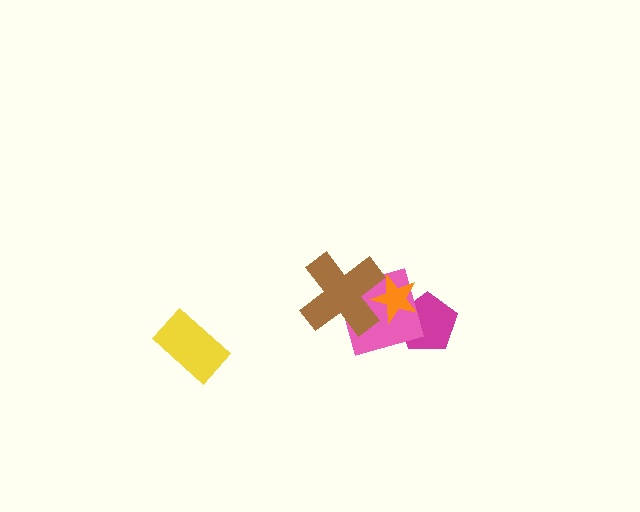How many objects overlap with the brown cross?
2 objects overlap with the brown cross.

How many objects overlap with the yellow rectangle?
0 objects overlap with the yellow rectangle.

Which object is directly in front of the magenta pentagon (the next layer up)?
The pink diamond is directly in front of the magenta pentagon.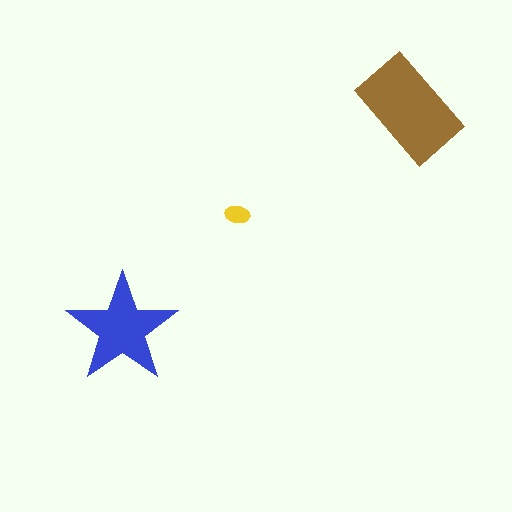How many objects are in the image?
There are 3 objects in the image.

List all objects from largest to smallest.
The brown rectangle, the blue star, the yellow ellipse.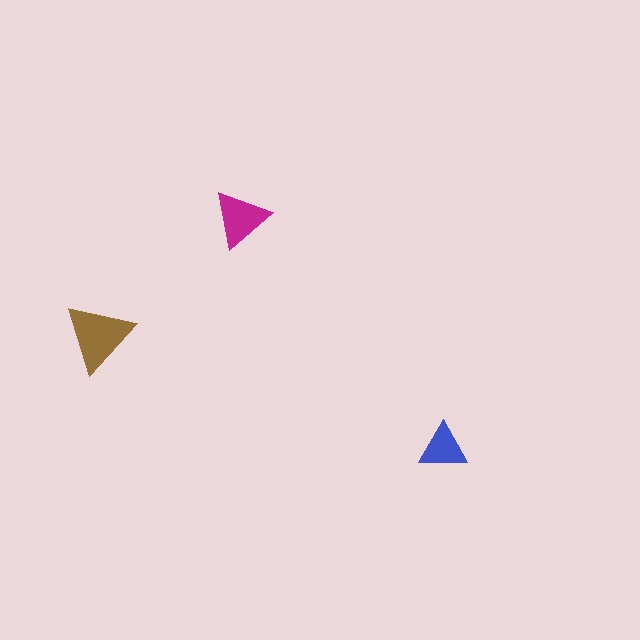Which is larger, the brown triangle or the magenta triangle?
The brown one.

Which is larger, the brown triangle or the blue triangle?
The brown one.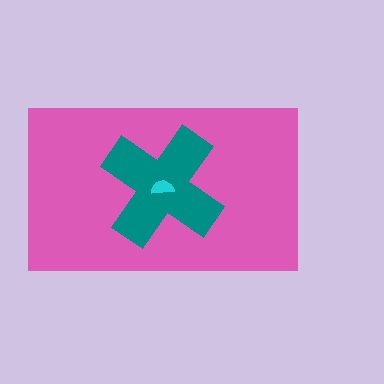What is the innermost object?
The cyan semicircle.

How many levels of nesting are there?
3.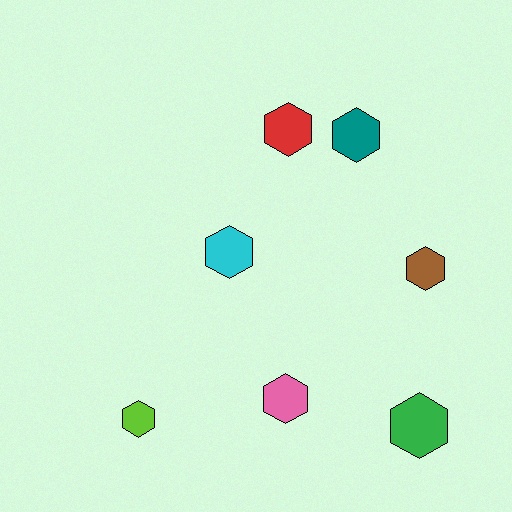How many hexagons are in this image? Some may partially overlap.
There are 7 hexagons.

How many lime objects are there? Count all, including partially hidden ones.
There is 1 lime object.